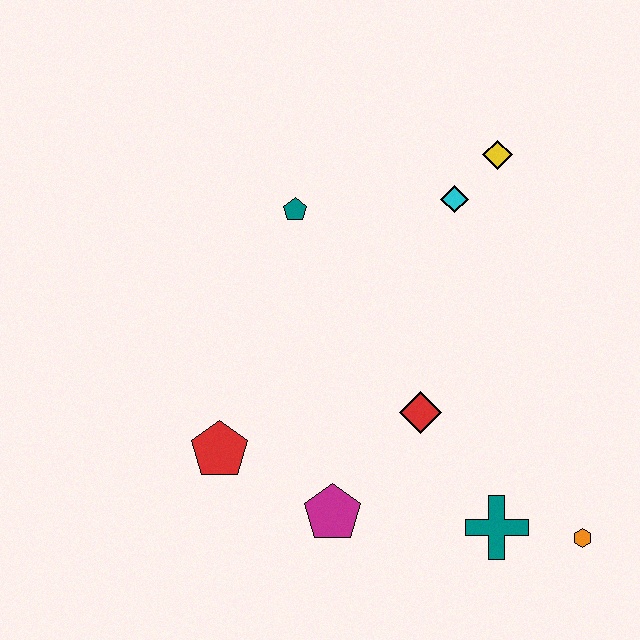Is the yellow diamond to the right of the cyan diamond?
Yes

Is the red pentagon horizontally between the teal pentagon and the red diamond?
No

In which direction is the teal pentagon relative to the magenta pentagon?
The teal pentagon is above the magenta pentagon.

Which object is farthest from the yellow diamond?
The red pentagon is farthest from the yellow diamond.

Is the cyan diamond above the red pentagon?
Yes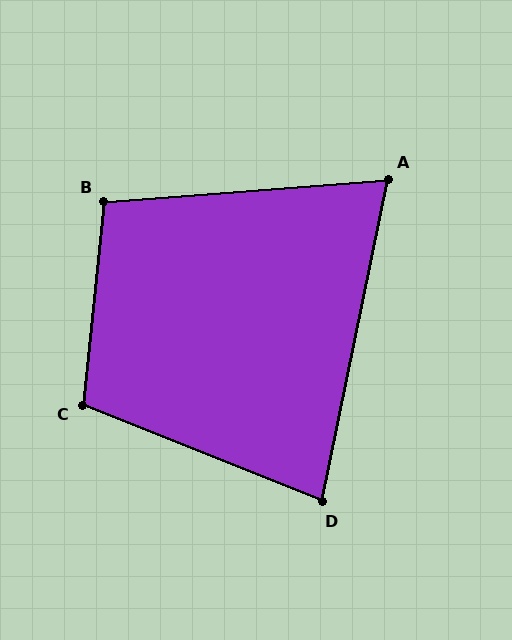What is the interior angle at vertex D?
Approximately 80 degrees (acute).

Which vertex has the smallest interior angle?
A, at approximately 74 degrees.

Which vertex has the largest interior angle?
C, at approximately 106 degrees.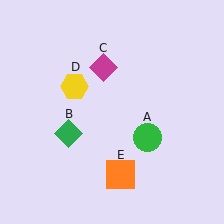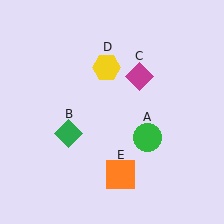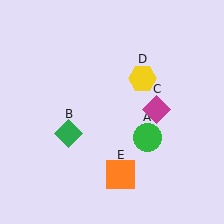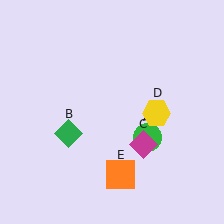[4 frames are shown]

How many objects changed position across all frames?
2 objects changed position: magenta diamond (object C), yellow hexagon (object D).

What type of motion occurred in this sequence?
The magenta diamond (object C), yellow hexagon (object D) rotated clockwise around the center of the scene.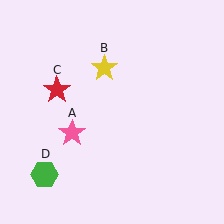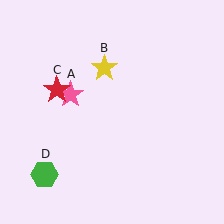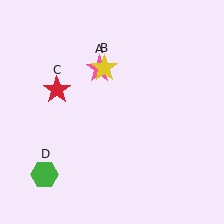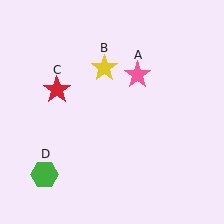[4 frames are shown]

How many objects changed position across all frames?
1 object changed position: pink star (object A).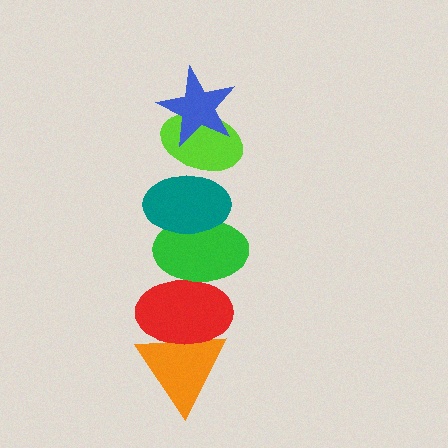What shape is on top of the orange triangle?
The red ellipse is on top of the orange triangle.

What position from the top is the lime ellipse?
The lime ellipse is 2nd from the top.